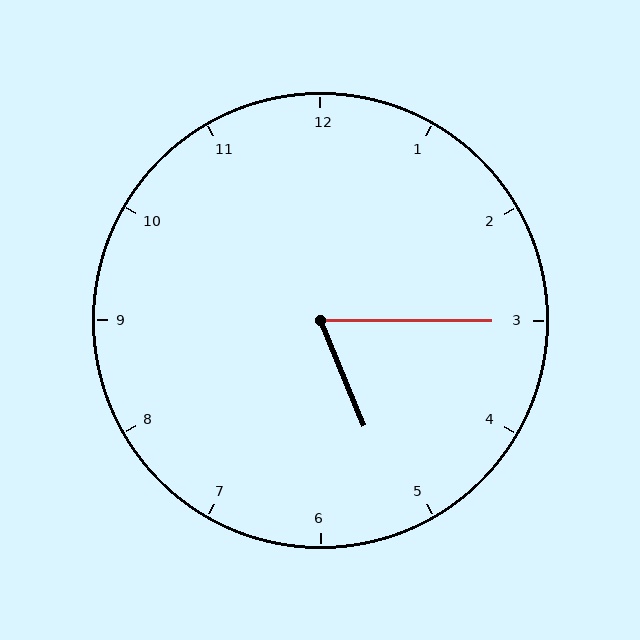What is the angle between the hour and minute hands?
Approximately 68 degrees.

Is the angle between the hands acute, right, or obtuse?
It is acute.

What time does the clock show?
5:15.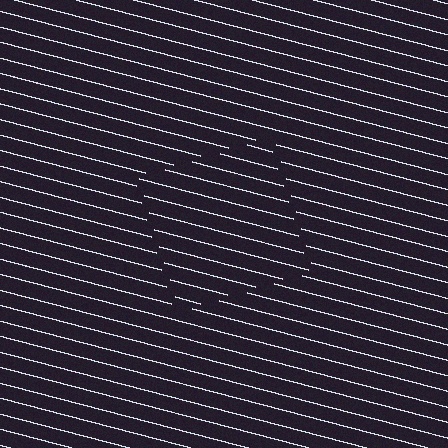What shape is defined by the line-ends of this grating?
An illusory square. The interior of the shape contains the same grating, shifted by half a period — the contour is defined by the phase discontinuity where line-ends from the inner and outer gratings abut.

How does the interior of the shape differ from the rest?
The interior of the shape contains the same grating, shifted by half a period — the contour is defined by the phase discontinuity where line-ends from the inner and outer gratings abut.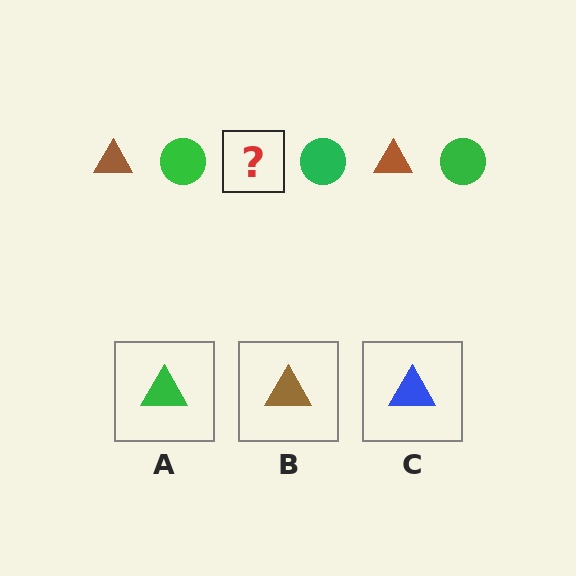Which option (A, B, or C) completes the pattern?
B.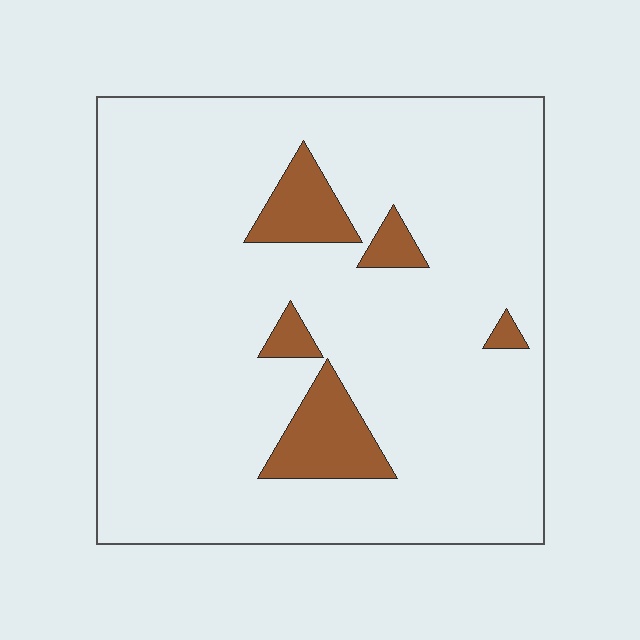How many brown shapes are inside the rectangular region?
5.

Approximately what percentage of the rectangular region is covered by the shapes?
Approximately 10%.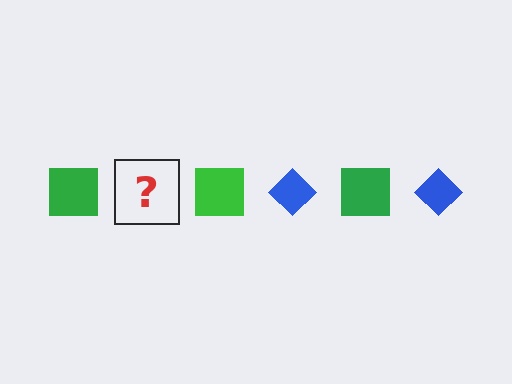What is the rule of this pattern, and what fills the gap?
The rule is that the pattern alternates between green square and blue diamond. The gap should be filled with a blue diamond.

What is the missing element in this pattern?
The missing element is a blue diamond.